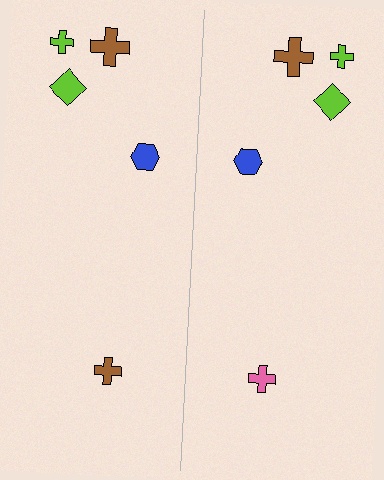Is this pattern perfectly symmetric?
No, the pattern is not perfectly symmetric. The pink cross on the right side breaks the symmetry — its mirror counterpart is brown.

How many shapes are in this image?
There are 10 shapes in this image.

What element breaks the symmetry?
The pink cross on the right side breaks the symmetry — its mirror counterpart is brown.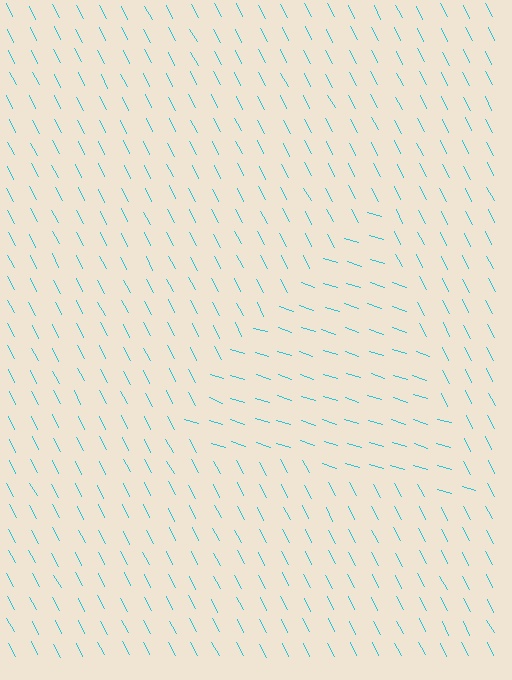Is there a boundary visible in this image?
Yes, there is a texture boundary formed by a change in line orientation.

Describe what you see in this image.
The image is filled with small cyan line segments. A triangle region in the image has lines oriented differently from the surrounding lines, creating a visible texture boundary.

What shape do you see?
I see a triangle.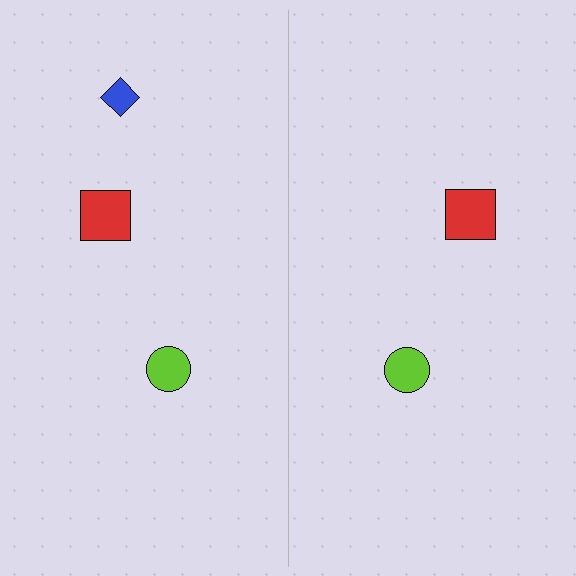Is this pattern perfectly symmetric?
No, the pattern is not perfectly symmetric. A blue diamond is missing from the right side.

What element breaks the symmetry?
A blue diamond is missing from the right side.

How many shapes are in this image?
There are 5 shapes in this image.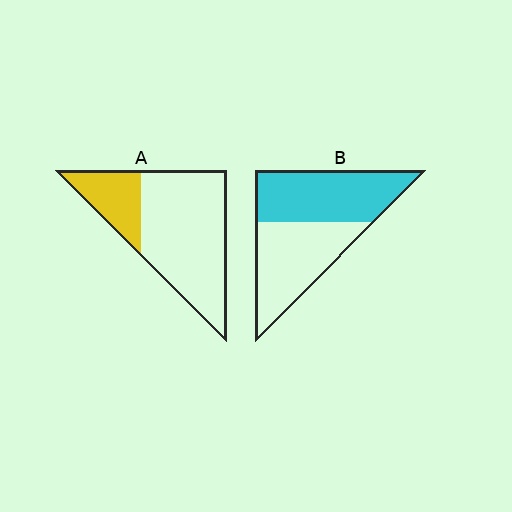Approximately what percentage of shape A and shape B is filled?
A is approximately 25% and B is approximately 50%.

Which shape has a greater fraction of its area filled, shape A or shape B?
Shape B.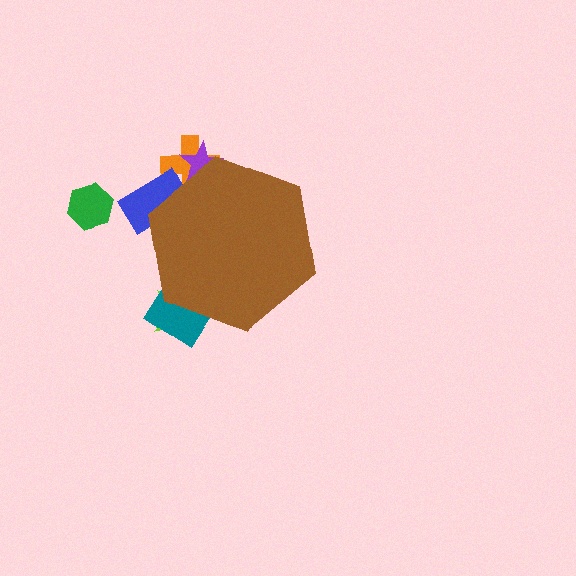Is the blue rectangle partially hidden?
Yes, the blue rectangle is partially hidden behind the brown hexagon.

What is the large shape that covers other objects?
A brown hexagon.